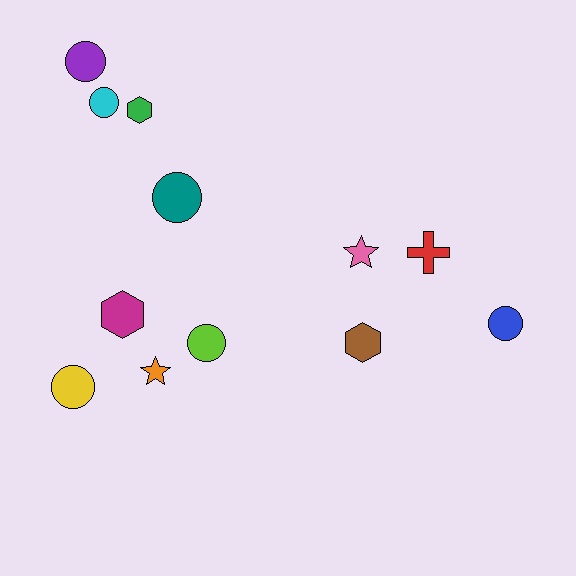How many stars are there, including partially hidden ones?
There are 2 stars.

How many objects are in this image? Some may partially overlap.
There are 12 objects.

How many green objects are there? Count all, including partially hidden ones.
There is 1 green object.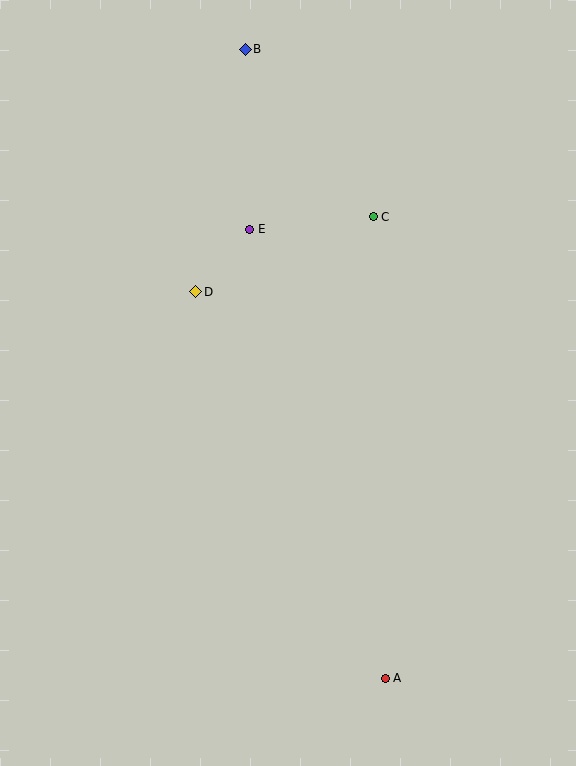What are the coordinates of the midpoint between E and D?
The midpoint between E and D is at (223, 261).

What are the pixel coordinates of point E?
Point E is at (250, 229).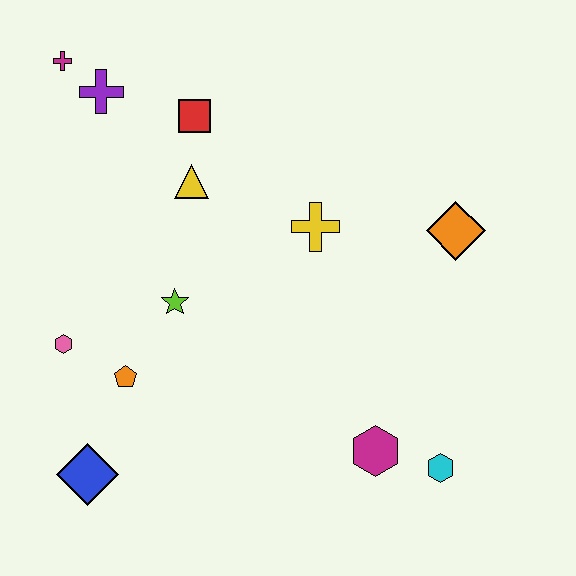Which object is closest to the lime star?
The orange pentagon is closest to the lime star.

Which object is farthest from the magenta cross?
The cyan hexagon is farthest from the magenta cross.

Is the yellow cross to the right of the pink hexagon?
Yes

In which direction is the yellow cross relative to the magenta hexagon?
The yellow cross is above the magenta hexagon.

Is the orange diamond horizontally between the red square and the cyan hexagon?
No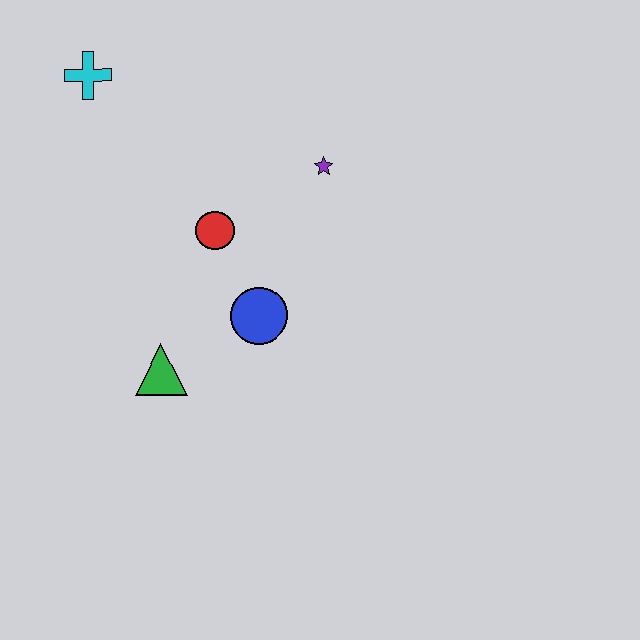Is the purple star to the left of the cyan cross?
No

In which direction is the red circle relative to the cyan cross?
The red circle is below the cyan cross.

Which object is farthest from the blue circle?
The cyan cross is farthest from the blue circle.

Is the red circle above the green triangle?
Yes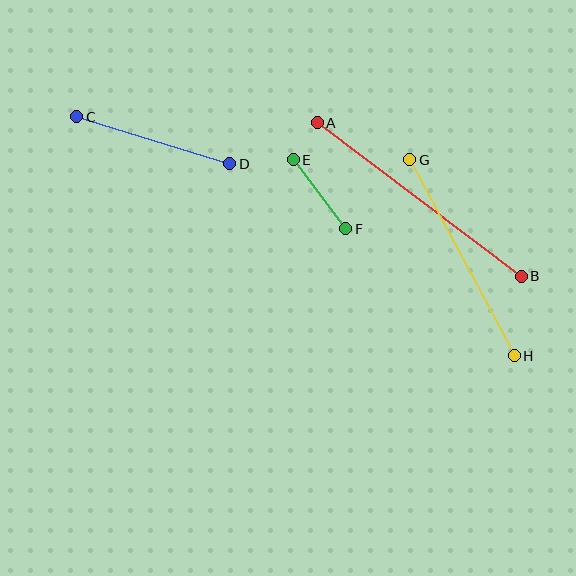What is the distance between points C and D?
The distance is approximately 161 pixels.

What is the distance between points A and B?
The distance is approximately 255 pixels.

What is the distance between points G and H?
The distance is approximately 222 pixels.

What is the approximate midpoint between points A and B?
The midpoint is at approximately (419, 200) pixels.